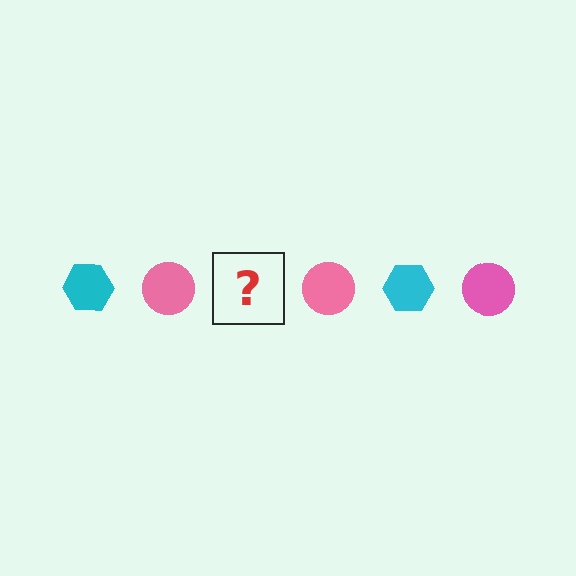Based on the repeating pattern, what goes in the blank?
The blank should be a cyan hexagon.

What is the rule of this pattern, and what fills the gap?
The rule is that the pattern alternates between cyan hexagon and pink circle. The gap should be filled with a cyan hexagon.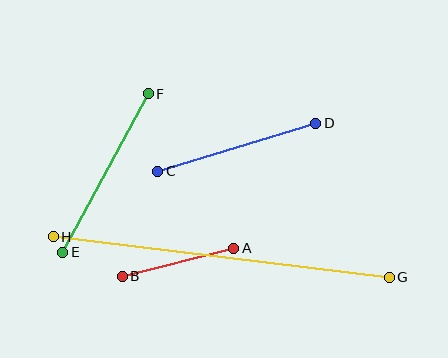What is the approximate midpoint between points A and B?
The midpoint is at approximately (178, 262) pixels.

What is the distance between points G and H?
The distance is approximately 338 pixels.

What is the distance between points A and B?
The distance is approximately 115 pixels.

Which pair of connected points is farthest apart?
Points G and H are farthest apart.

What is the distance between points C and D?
The distance is approximately 165 pixels.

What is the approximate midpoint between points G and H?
The midpoint is at approximately (221, 257) pixels.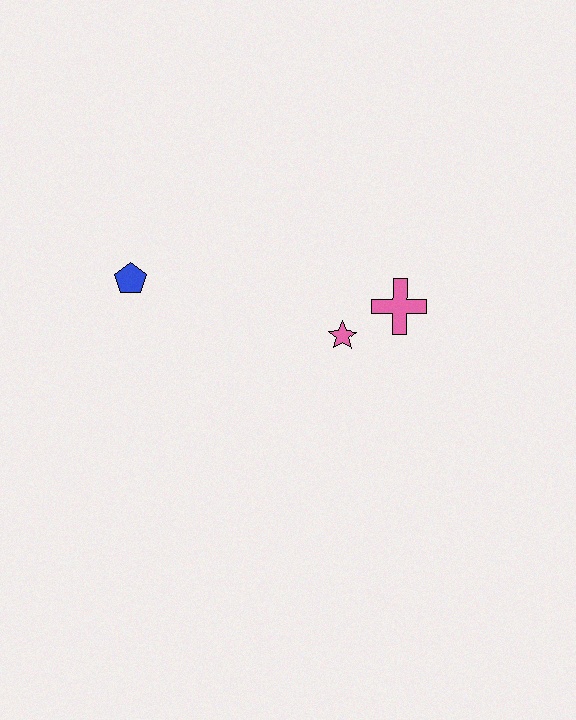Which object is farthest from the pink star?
The blue pentagon is farthest from the pink star.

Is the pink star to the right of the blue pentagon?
Yes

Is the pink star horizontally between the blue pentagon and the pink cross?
Yes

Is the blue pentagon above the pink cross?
Yes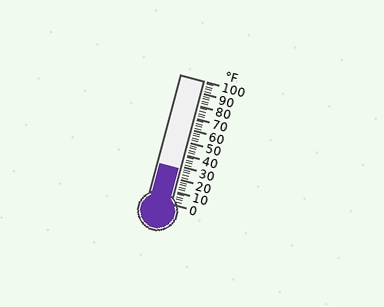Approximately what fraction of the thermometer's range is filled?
The thermometer is filled to approximately 30% of its range.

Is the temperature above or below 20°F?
The temperature is above 20°F.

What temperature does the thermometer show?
The thermometer shows approximately 28°F.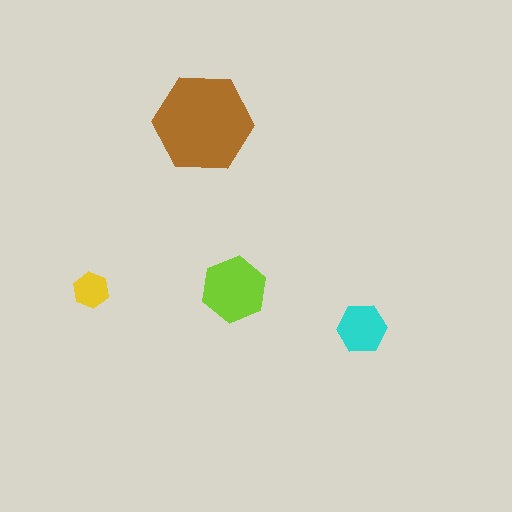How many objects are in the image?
There are 4 objects in the image.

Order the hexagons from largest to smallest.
the brown one, the lime one, the cyan one, the yellow one.